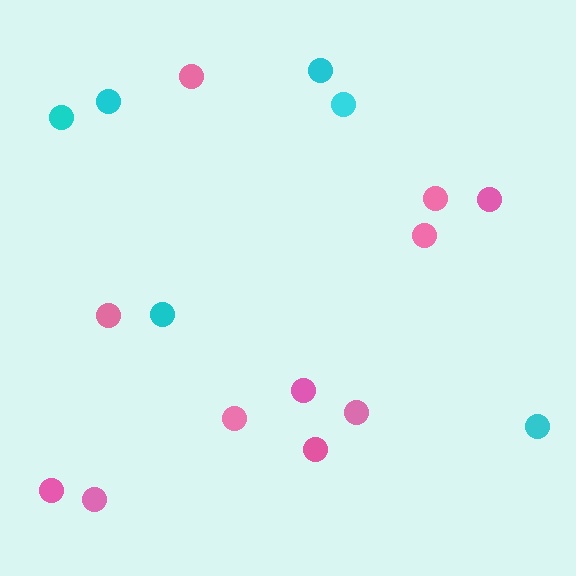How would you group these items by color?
There are 2 groups: one group of pink circles (11) and one group of cyan circles (6).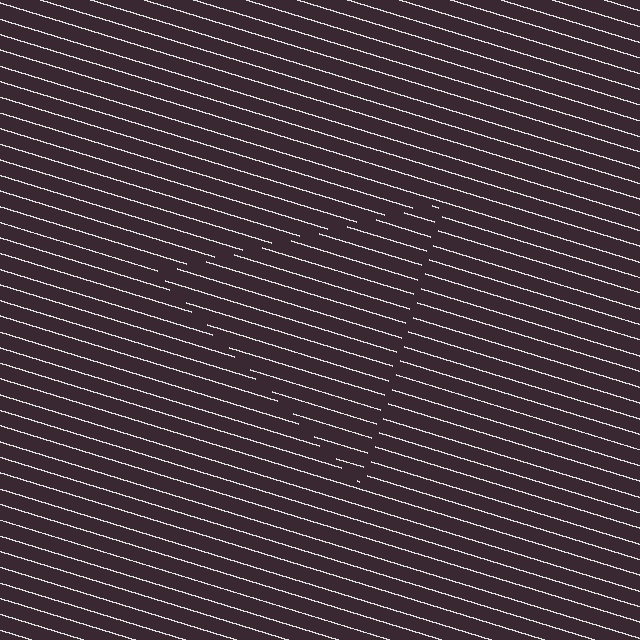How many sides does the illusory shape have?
3 sides — the line-ends trace a triangle.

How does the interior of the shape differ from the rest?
The interior of the shape contains the same grating, shifted by half a period — the contour is defined by the phase discontinuity where line-ends from the inner and outer gratings abut.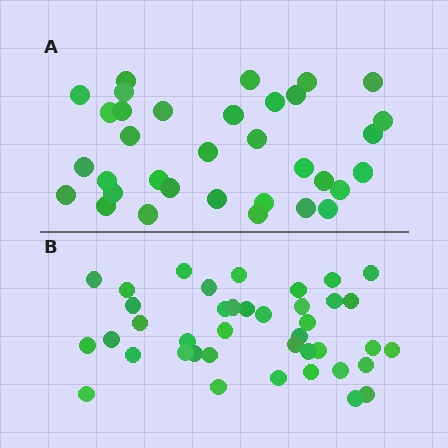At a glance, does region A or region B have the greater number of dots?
Region B (the bottom region) has more dots.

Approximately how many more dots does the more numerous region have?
Region B has about 6 more dots than region A.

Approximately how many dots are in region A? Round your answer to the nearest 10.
About 30 dots. (The exact count is 34, which rounds to 30.)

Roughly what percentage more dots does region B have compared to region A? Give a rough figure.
About 20% more.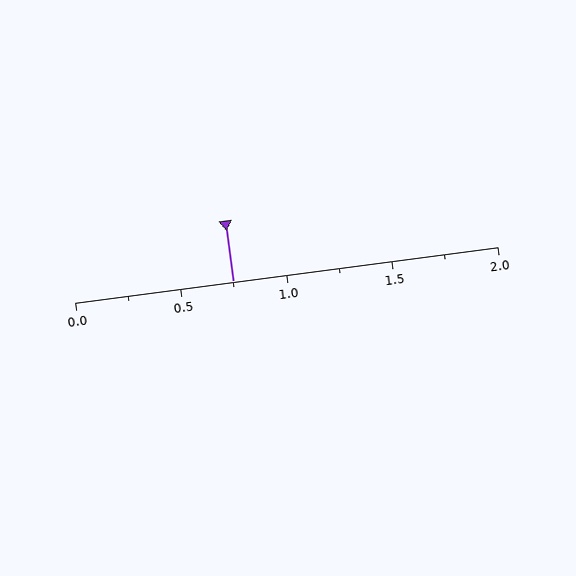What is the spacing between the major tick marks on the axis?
The major ticks are spaced 0.5 apart.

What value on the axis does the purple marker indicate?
The marker indicates approximately 0.75.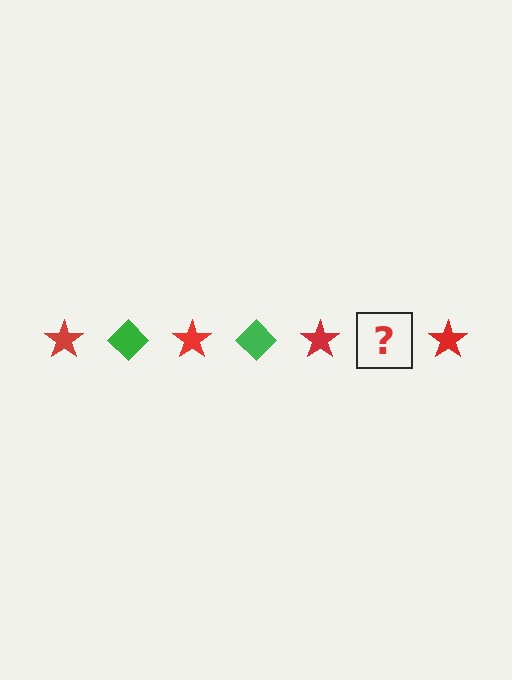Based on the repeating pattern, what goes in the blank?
The blank should be a green diamond.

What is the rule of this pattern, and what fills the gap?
The rule is that the pattern alternates between red star and green diamond. The gap should be filled with a green diamond.